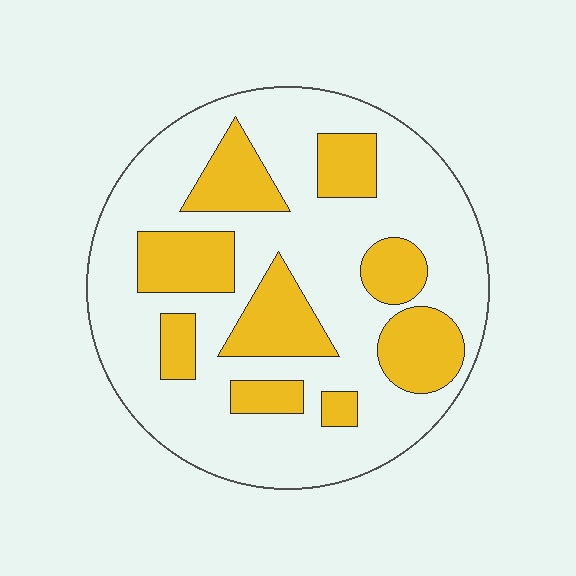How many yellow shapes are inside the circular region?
9.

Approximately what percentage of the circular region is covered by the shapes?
Approximately 30%.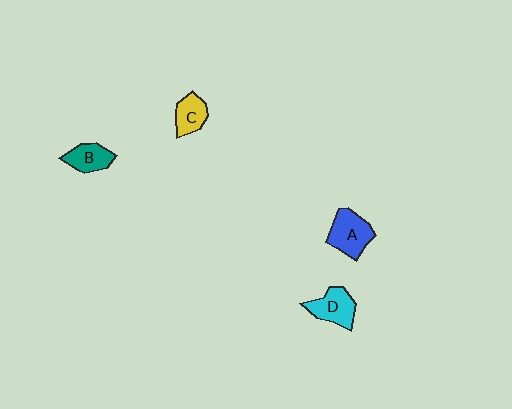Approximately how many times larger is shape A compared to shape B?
Approximately 1.4 times.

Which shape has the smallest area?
Shape C (yellow).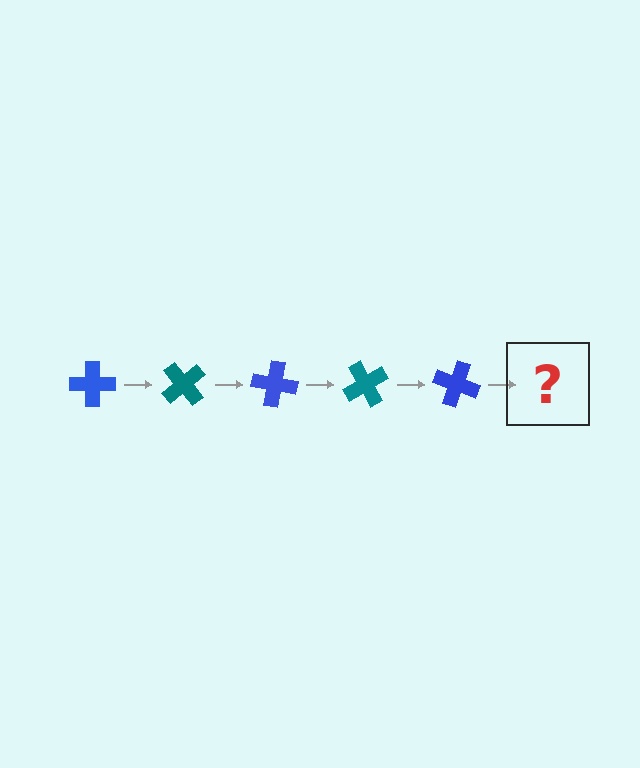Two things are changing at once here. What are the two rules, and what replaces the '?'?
The two rules are that it rotates 50 degrees each step and the color cycles through blue and teal. The '?' should be a teal cross, rotated 250 degrees from the start.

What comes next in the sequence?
The next element should be a teal cross, rotated 250 degrees from the start.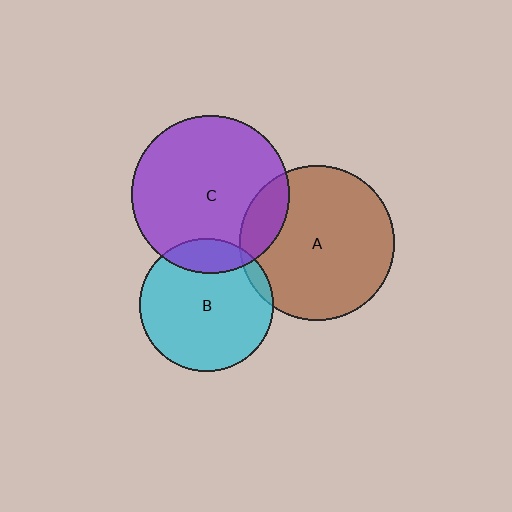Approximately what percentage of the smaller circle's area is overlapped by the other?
Approximately 15%.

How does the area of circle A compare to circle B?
Approximately 1.4 times.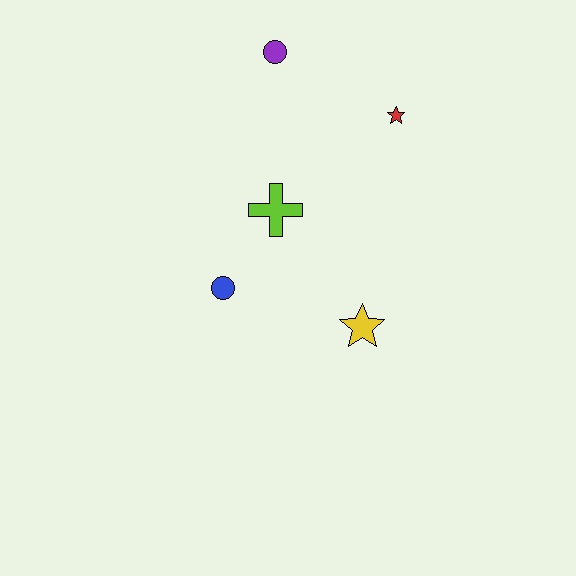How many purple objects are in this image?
There is 1 purple object.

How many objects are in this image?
There are 5 objects.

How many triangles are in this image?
There are no triangles.